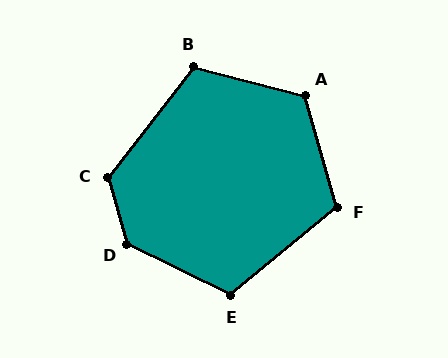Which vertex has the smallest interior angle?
B, at approximately 113 degrees.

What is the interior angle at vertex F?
Approximately 114 degrees (obtuse).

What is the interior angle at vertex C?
Approximately 126 degrees (obtuse).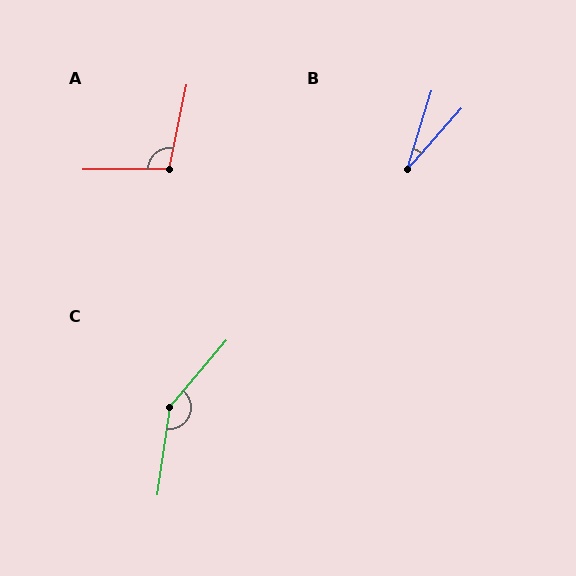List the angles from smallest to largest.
B (24°), A (102°), C (148°).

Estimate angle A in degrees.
Approximately 102 degrees.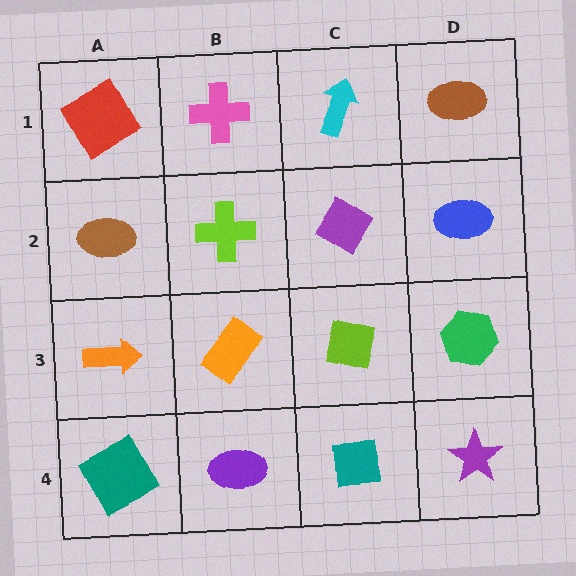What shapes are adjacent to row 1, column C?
A purple diamond (row 2, column C), a pink cross (row 1, column B), a brown ellipse (row 1, column D).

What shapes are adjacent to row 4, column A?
An orange arrow (row 3, column A), a purple ellipse (row 4, column B).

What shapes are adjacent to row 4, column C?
A lime square (row 3, column C), a purple ellipse (row 4, column B), a purple star (row 4, column D).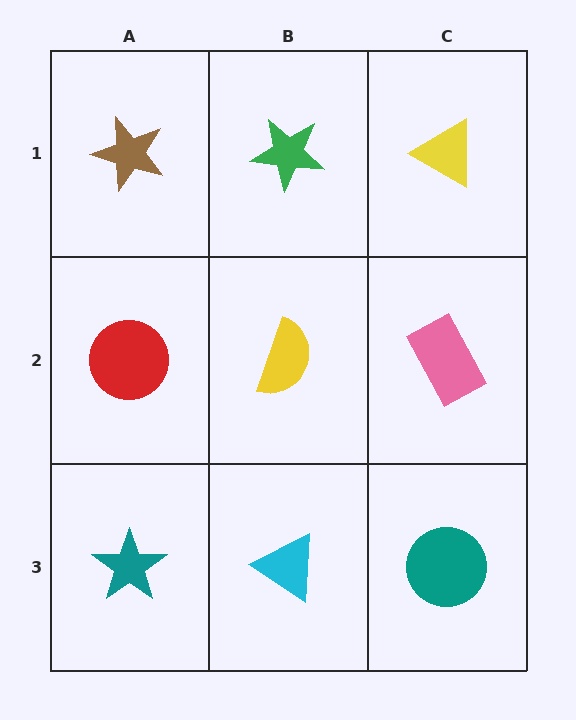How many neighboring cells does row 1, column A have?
2.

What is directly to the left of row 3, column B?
A teal star.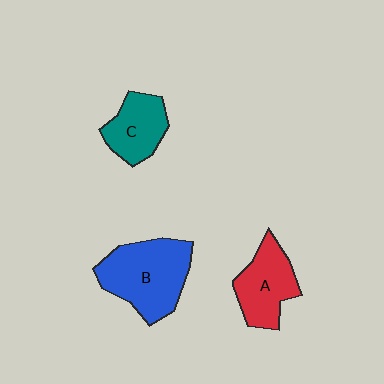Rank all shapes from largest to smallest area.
From largest to smallest: B (blue), A (red), C (teal).